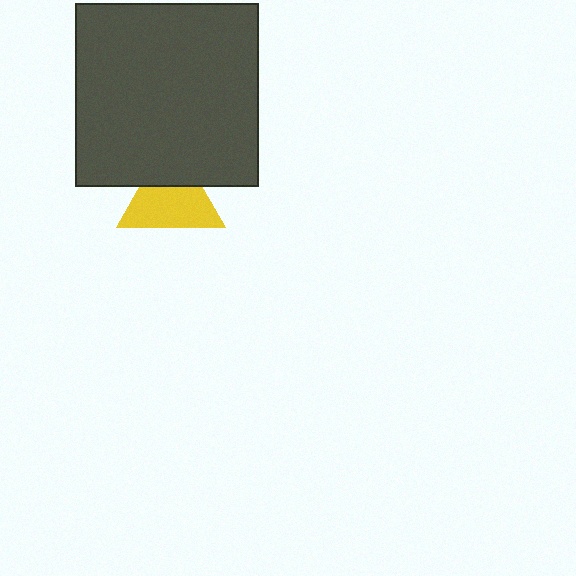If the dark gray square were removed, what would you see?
You would see the complete yellow triangle.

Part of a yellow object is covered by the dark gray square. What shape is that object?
It is a triangle.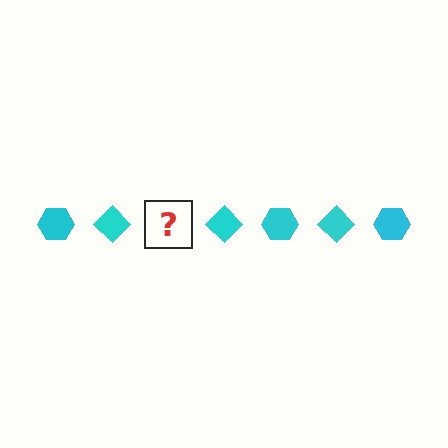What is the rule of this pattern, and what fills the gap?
The rule is that the pattern cycles through hexagon, diamond shapes in cyan. The gap should be filled with a cyan hexagon.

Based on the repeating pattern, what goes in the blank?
The blank should be a cyan hexagon.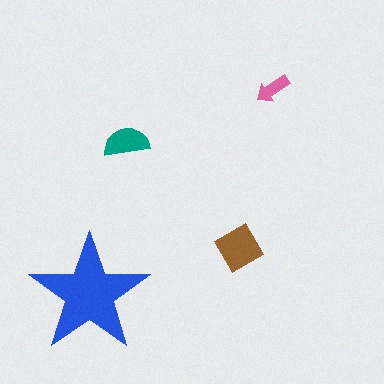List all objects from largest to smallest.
The blue star, the brown diamond, the teal semicircle, the pink arrow.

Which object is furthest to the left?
The blue star is leftmost.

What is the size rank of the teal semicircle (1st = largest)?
3rd.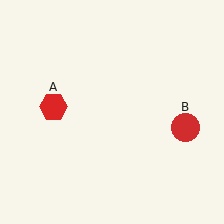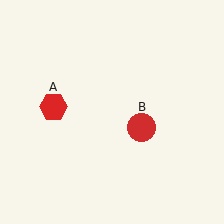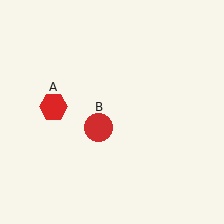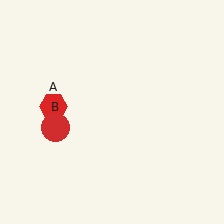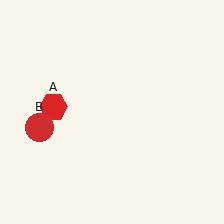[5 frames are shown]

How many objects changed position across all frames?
1 object changed position: red circle (object B).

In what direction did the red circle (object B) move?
The red circle (object B) moved left.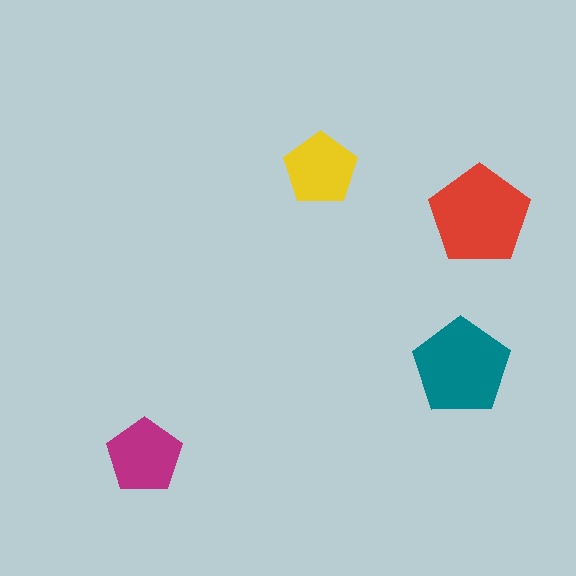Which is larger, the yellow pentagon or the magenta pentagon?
The magenta one.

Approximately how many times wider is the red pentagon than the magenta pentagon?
About 1.5 times wider.